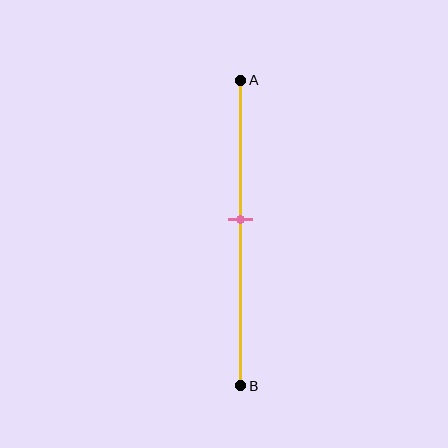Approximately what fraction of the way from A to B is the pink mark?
The pink mark is approximately 45% of the way from A to B.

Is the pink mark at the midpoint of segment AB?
No, the mark is at about 45% from A, not at the 50% midpoint.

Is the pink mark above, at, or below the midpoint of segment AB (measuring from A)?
The pink mark is above the midpoint of segment AB.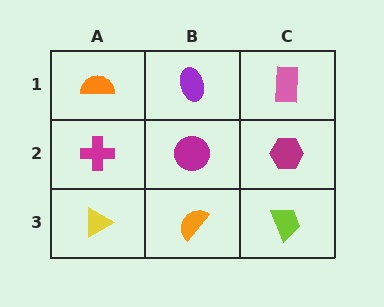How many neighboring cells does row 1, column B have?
3.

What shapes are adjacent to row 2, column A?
An orange semicircle (row 1, column A), a yellow triangle (row 3, column A), a magenta circle (row 2, column B).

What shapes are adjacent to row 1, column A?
A magenta cross (row 2, column A), a purple ellipse (row 1, column B).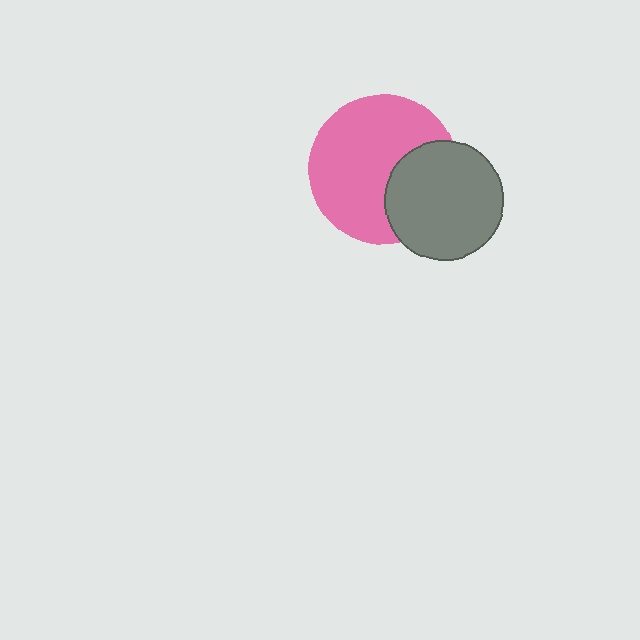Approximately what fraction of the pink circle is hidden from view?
Roughly 31% of the pink circle is hidden behind the gray circle.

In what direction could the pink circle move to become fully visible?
The pink circle could move left. That would shift it out from behind the gray circle entirely.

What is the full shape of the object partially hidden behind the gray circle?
The partially hidden object is a pink circle.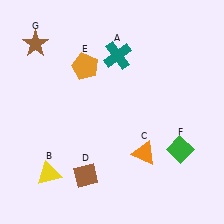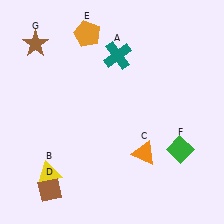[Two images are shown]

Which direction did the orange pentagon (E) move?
The orange pentagon (E) moved up.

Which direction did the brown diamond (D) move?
The brown diamond (D) moved left.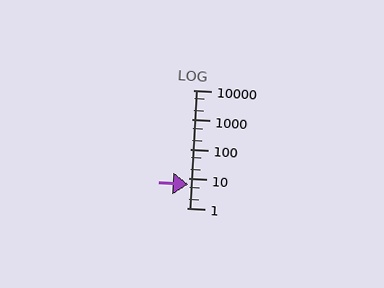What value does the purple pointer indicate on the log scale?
The pointer indicates approximately 6.1.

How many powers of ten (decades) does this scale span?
The scale spans 4 decades, from 1 to 10000.